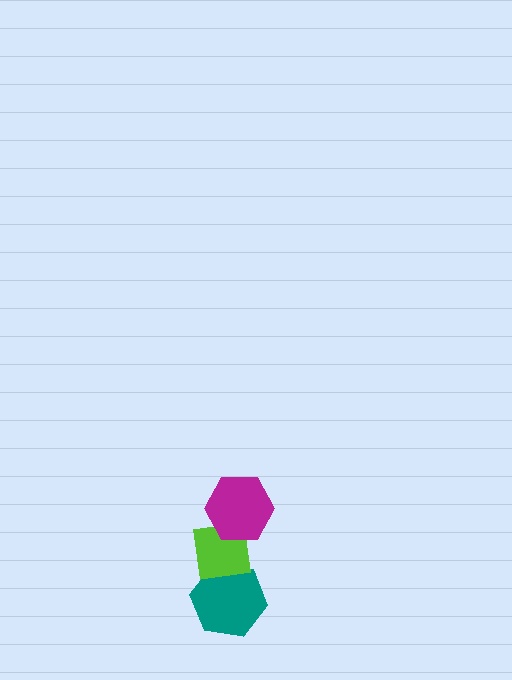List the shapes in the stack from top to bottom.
From top to bottom: the magenta hexagon, the lime square, the teal hexagon.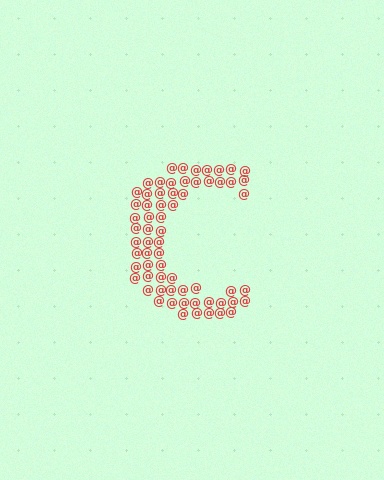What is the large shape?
The large shape is the letter C.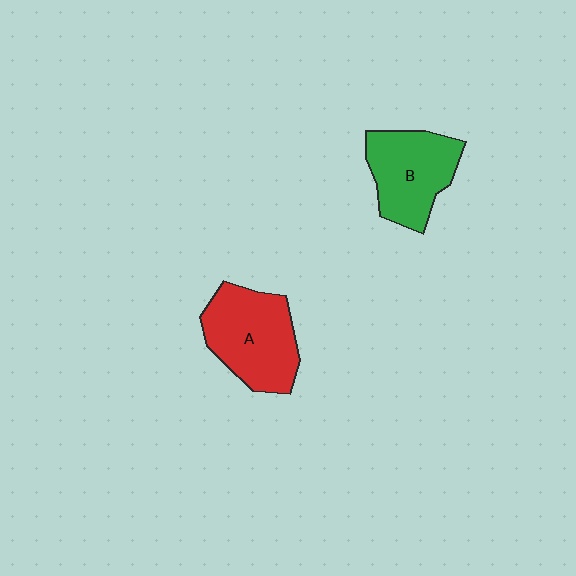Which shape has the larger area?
Shape A (red).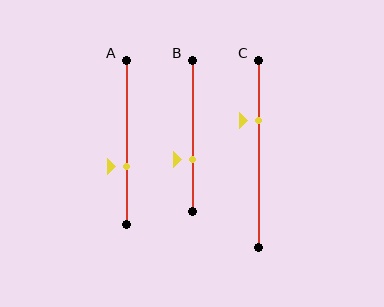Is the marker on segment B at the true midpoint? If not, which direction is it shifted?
No, the marker on segment B is shifted downward by about 16% of the segment length.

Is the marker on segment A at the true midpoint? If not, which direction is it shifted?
No, the marker on segment A is shifted downward by about 15% of the segment length.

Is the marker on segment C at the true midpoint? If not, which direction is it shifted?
No, the marker on segment C is shifted upward by about 18% of the segment length.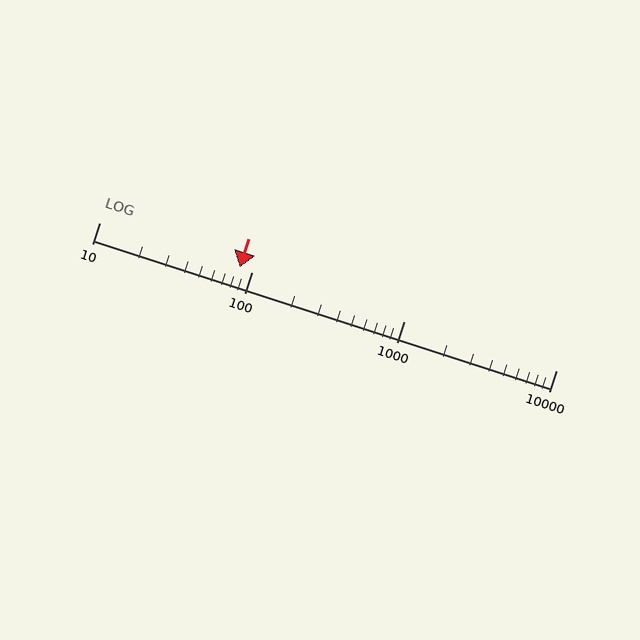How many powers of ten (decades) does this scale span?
The scale spans 3 decades, from 10 to 10000.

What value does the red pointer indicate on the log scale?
The pointer indicates approximately 83.